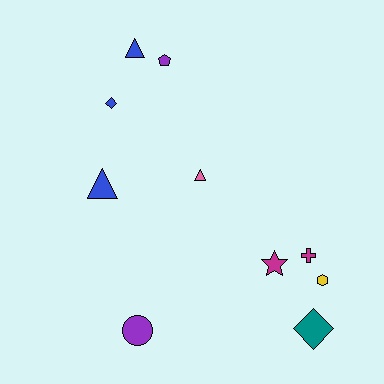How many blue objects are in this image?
There are 3 blue objects.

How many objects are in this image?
There are 10 objects.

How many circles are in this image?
There is 1 circle.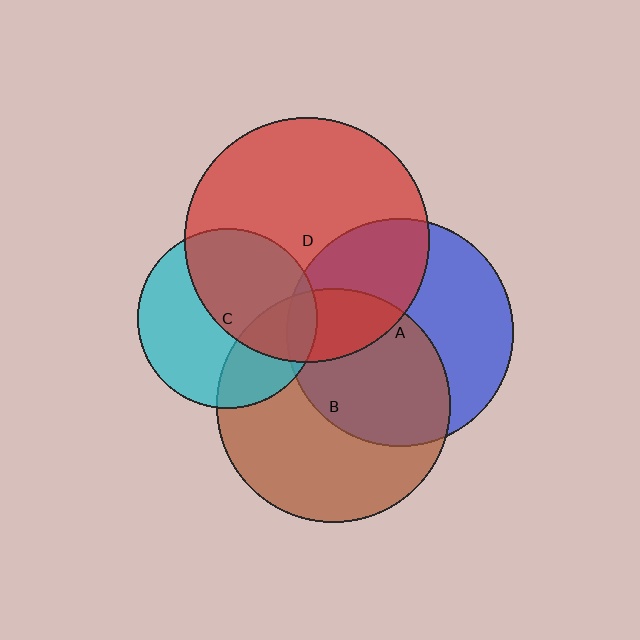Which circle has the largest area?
Circle D (red).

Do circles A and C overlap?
Yes.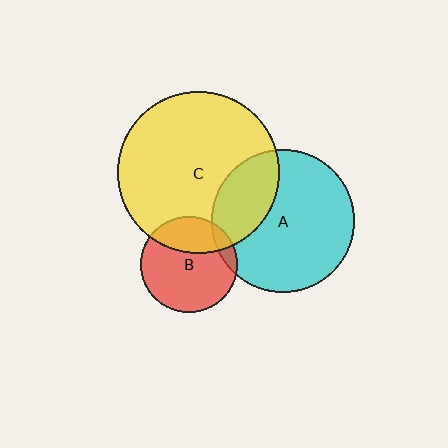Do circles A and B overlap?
Yes.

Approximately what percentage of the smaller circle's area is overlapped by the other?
Approximately 10%.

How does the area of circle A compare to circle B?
Approximately 2.2 times.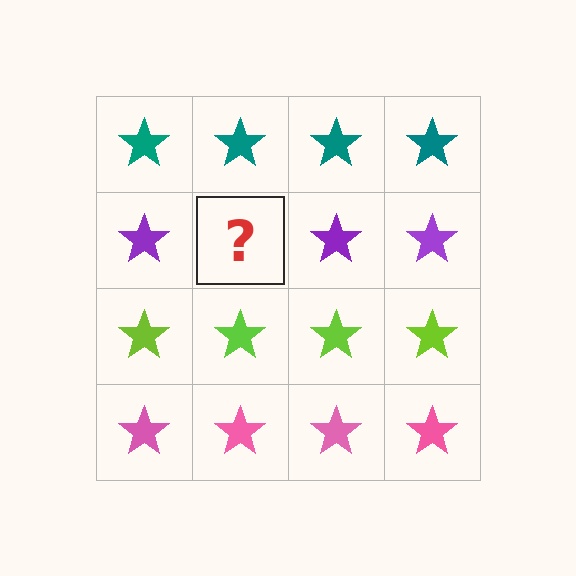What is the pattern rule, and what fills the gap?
The rule is that each row has a consistent color. The gap should be filled with a purple star.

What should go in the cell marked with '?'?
The missing cell should contain a purple star.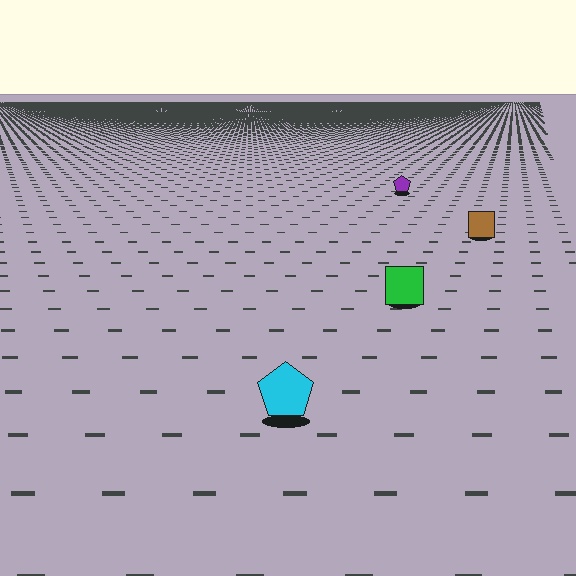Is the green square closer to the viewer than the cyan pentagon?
No. The cyan pentagon is closer — you can tell from the texture gradient: the ground texture is coarser near it.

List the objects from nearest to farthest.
From nearest to farthest: the cyan pentagon, the green square, the brown square, the purple pentagon.